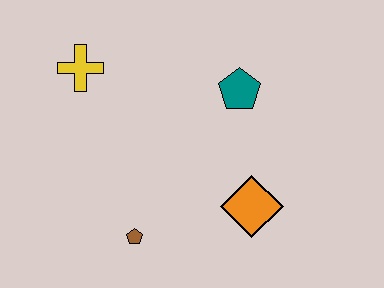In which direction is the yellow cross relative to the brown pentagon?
The yellow cross is above the brown pentagon.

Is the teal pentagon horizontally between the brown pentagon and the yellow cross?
No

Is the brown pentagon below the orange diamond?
Yes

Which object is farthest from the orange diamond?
The yellow cross is farthest from the orange diamond.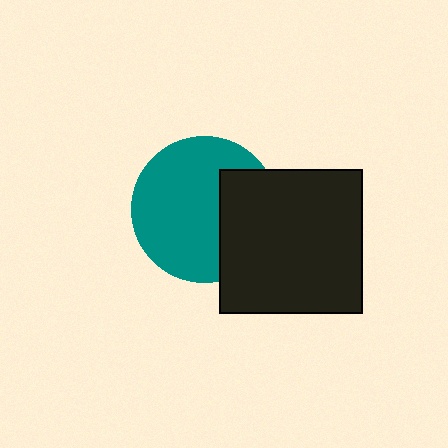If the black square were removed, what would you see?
You would see the complete teal circle.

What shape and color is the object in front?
The object in front is a black square.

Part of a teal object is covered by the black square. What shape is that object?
It is a circle.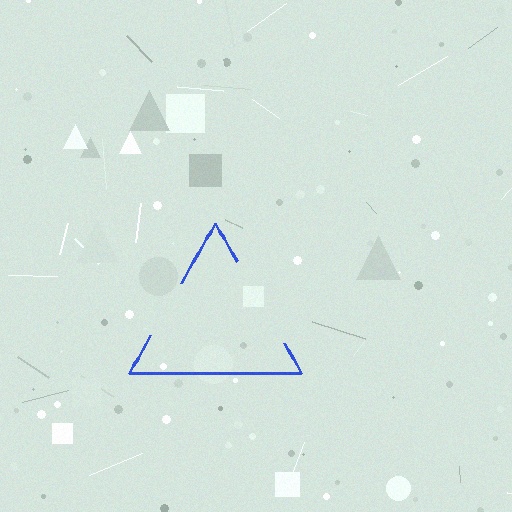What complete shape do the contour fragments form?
The contour fragments form a triangle.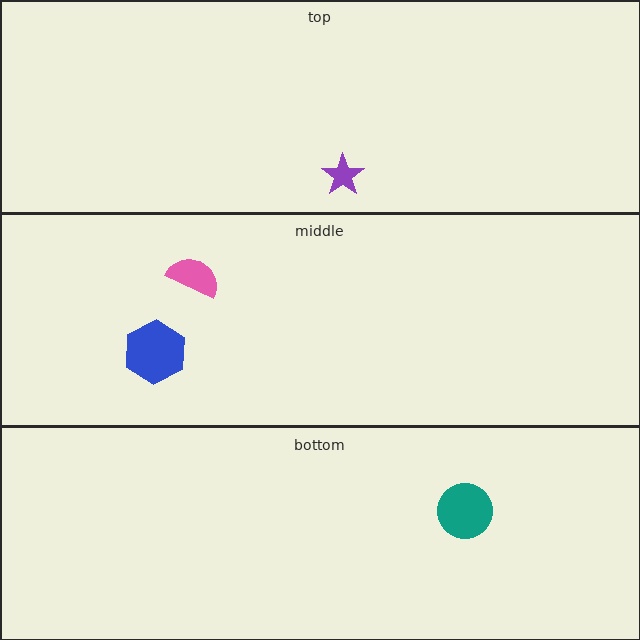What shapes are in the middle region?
The pink semicircle, the blue hexagon.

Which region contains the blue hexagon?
The middle region.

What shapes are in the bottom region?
The teal circle.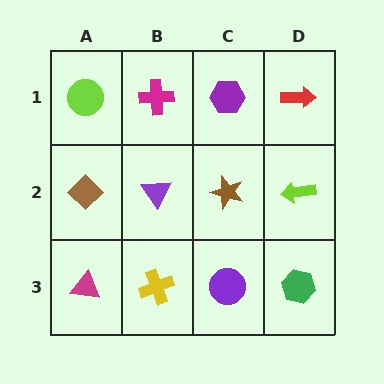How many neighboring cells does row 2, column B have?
4.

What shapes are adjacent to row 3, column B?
A purple triangle (row 2, column B), a magenta triangle (row 3, column A), a purple circle (row 3, column C).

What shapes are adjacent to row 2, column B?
A magenta cross (row 1, column B), a yellow cross (row 3, column B), a brown diamond (row 2, column A), a brown star (row 2, column C).